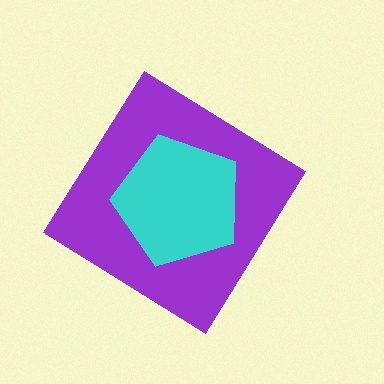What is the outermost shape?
The purple diamond.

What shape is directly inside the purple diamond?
The cyan pentagon.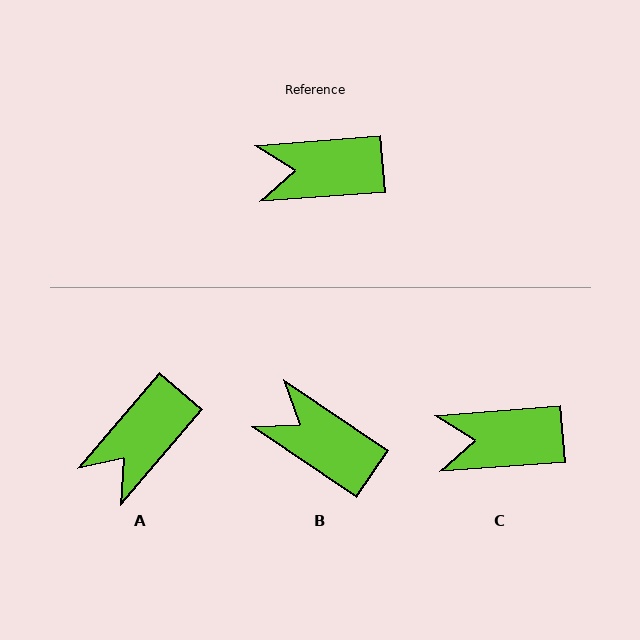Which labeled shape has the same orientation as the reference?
C.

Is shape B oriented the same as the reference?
No, it is off by about 39 degrees.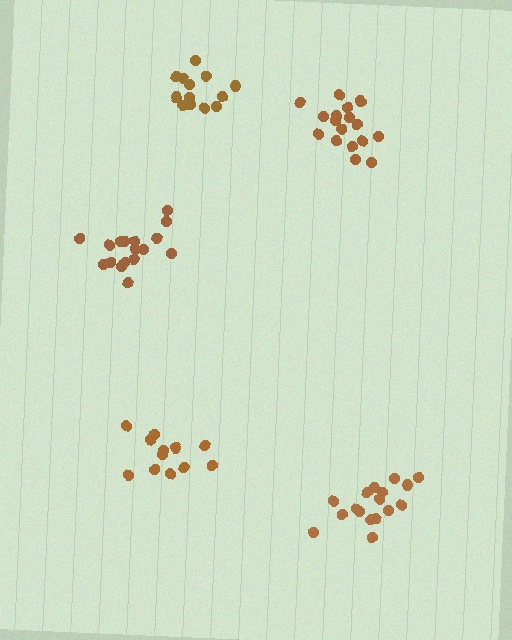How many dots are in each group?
Group 1: 18 dots, Group 2: 17 dots, Group 3: 12 dots, Group 4: 14 dots, Group 5: 18 dots (79 total).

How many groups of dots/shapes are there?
There are 5 groups.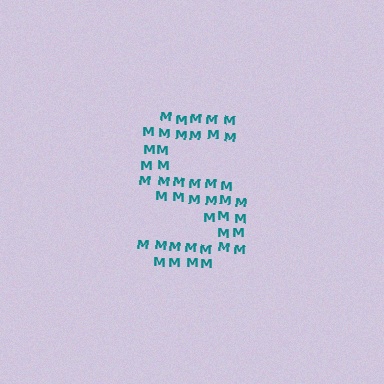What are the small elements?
The small elements are letter M's.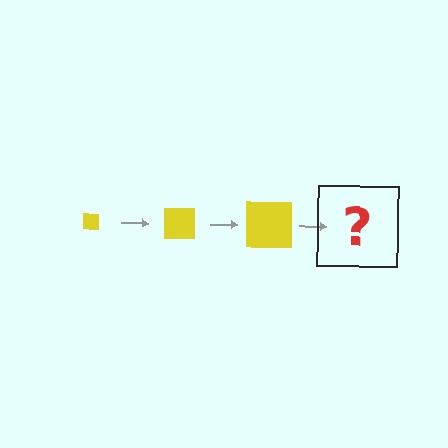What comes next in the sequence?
The next element should be a yellow square, larger than the previous one.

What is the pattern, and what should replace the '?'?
The pattern is that the square gets progressively larger each step. The '?' should be a yellow square, larger than the previous one.